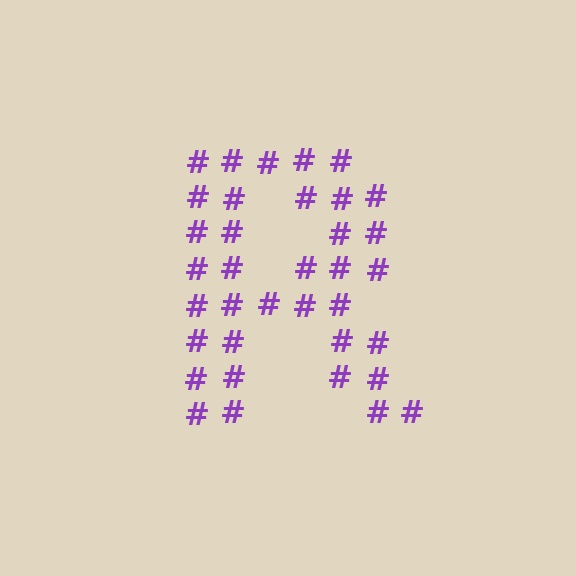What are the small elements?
The small elements are hash symbols.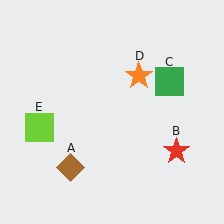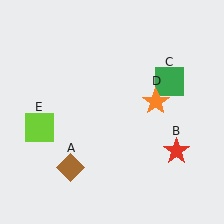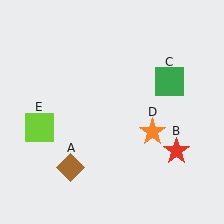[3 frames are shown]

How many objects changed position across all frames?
1 object changed position: orange star (object D).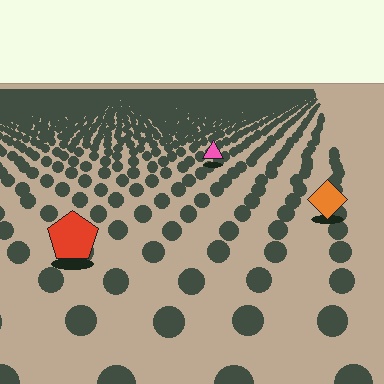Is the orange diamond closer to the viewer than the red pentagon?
No. The red pentagon is closer — you can tell from the texture gradient: the ground texture is coarser near it.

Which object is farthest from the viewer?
The pink triangle is farthest from the viewer. It appears smaller and the ground texture around it is denser.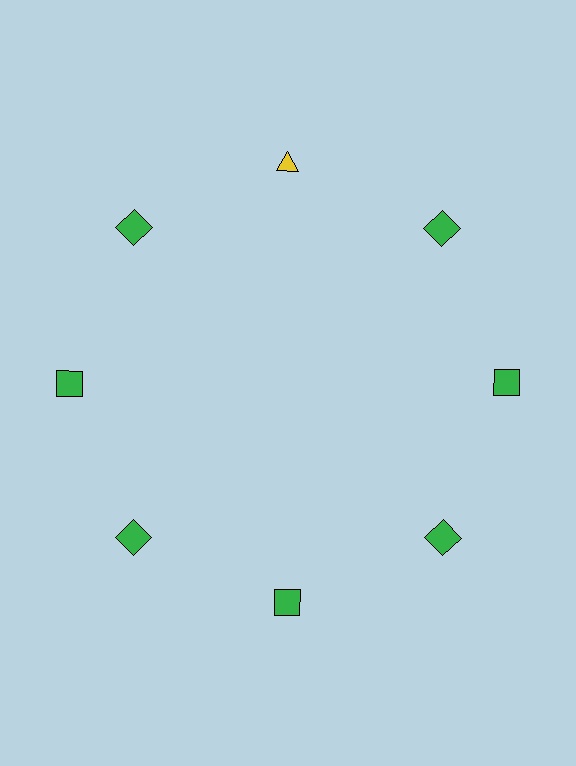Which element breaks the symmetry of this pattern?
The yellow triangle at roughly the 12 o'clock position breaks the symmetry. All other shapes are green squares.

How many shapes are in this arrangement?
There are 8 shapes arranged in a ring pattern.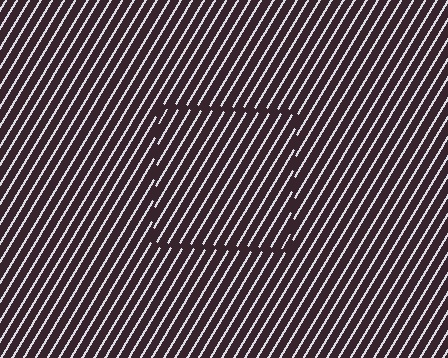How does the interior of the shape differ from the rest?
The interior of the shape contains the same grating, shifted by half a period — the contour is defined by the phase discontinuity where line-ends from the inner and outer gratings abut.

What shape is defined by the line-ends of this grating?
An illusory square. The interior of the shape contains the same grating, shifted by half a period — the contour is defined by the phase discontinuity where line-ends from the inner and outer gratings abut.